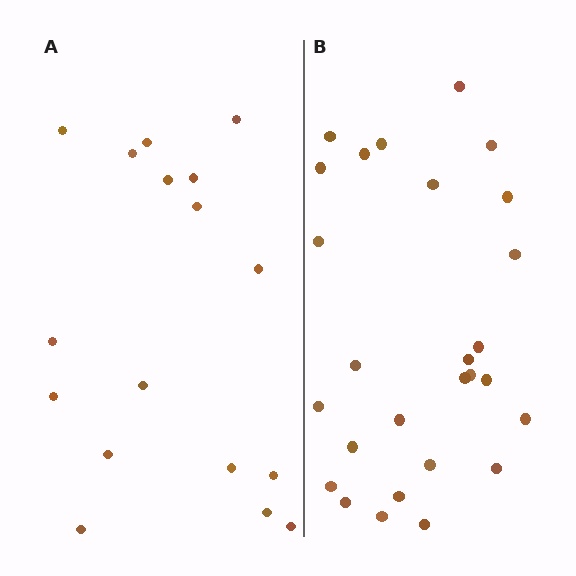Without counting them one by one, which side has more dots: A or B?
Region B (the right region) has more dots.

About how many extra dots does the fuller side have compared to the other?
Region B has roughly 10 or so more dots than region A.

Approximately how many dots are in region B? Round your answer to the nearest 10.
About 30 dots. (The exact count is 27, which rounds to 30.)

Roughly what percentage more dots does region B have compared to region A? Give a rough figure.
About 60% more.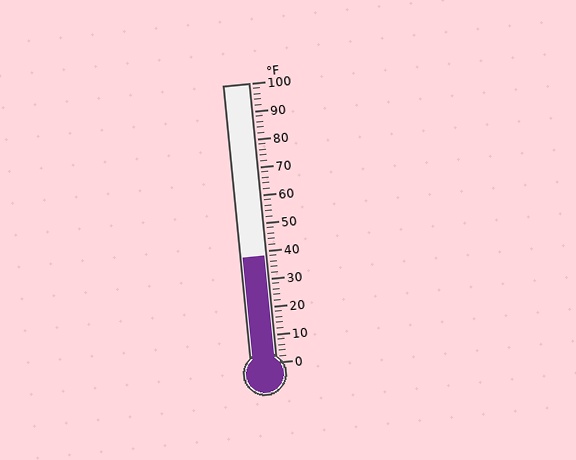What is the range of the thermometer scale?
The thermometer scale ranges from 0°F to 100°F.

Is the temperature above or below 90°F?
The temperature is below 90°F.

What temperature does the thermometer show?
The thermometer shows approximately 38°F.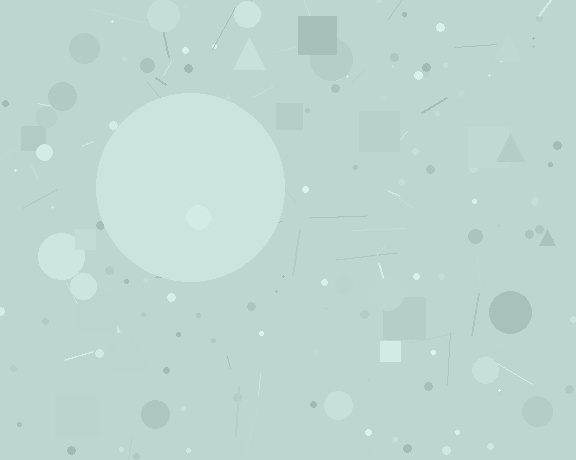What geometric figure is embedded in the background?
A circle is embedded in the background.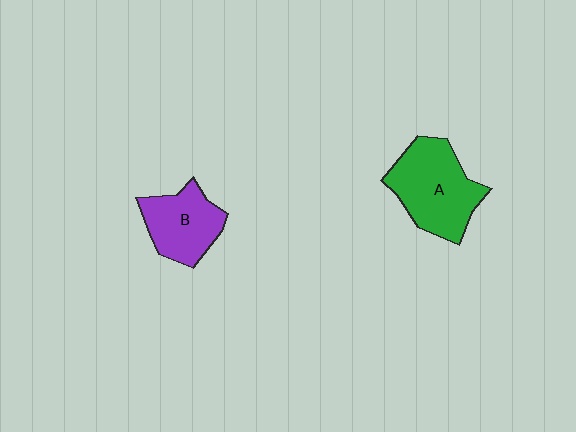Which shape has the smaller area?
Shape B (purple).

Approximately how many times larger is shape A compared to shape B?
Approximately 1.4 times.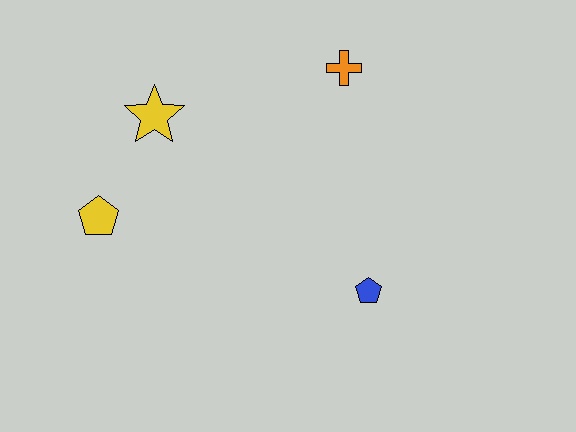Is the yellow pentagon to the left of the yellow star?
Yes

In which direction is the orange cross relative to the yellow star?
The orange cross is to the right of the yellow star.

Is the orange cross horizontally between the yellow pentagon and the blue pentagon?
Yes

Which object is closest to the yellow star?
The yellow pentagon is closest to the yellow star.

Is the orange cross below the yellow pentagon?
No